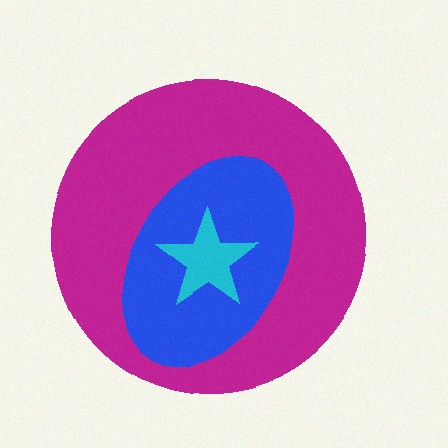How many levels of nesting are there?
3.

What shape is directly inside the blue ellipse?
The cyan star.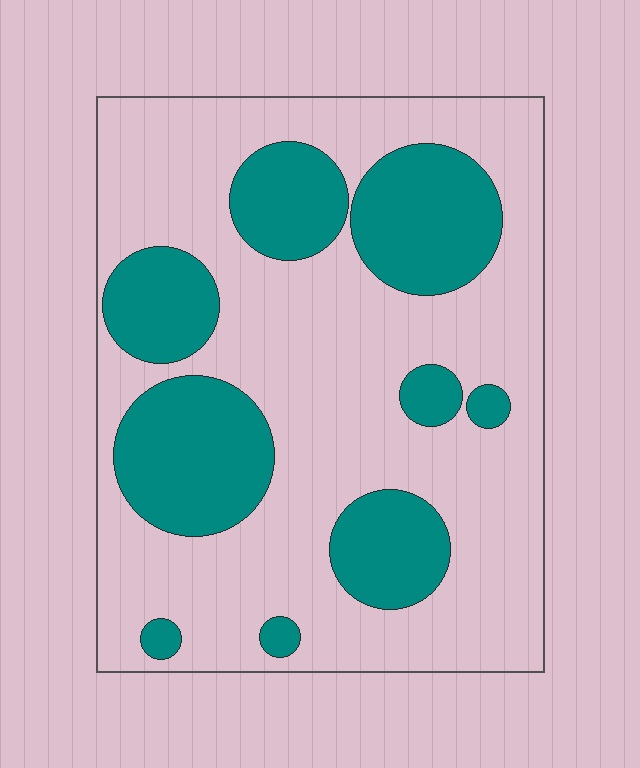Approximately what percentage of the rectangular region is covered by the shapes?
Approximately 30%.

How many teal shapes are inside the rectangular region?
9.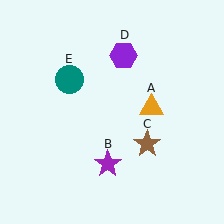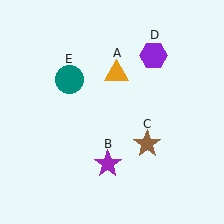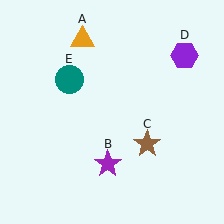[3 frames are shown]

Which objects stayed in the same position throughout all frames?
Purple star (object B) and brown star (object C) and teal circle (object E) remained stationary.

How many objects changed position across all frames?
2 objects changed position: orange triangle (object A), purple hexagon (object D).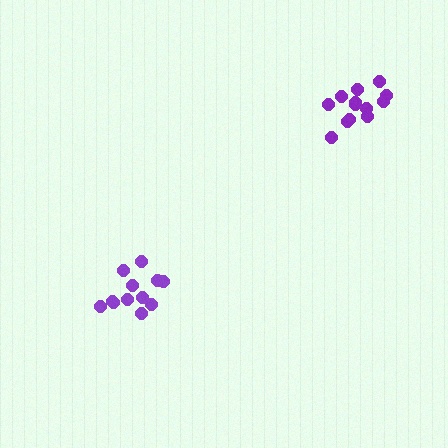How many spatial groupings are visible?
There are 2 spatial groupings.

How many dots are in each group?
Group 1: 12 dots, Group 2: 13 dots (25 total).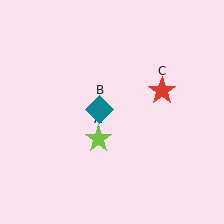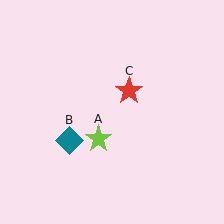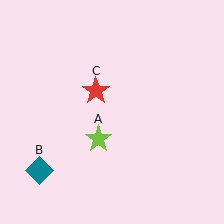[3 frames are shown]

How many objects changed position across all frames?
2 objects changed position: teal diamond (object B), red star (object C).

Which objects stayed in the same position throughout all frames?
Lime star (object A) remained stationary.